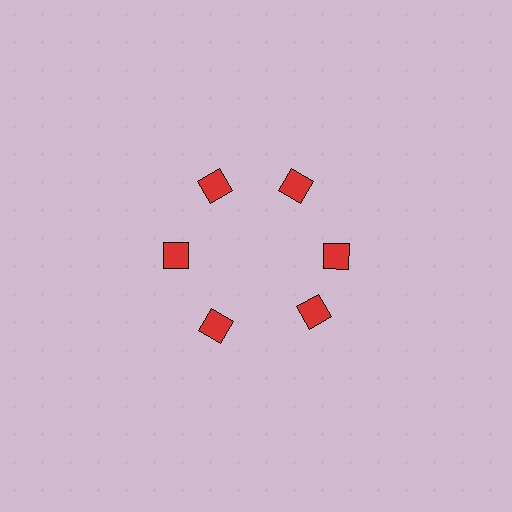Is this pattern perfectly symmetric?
No. The 6 red squares are arranged in a ring, but one element near the 5 o'clock position is rotated out of alignment along the ring, breaking the 6-fold rotational symmetry.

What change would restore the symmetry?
The symmetry would be restored by rotating it back into even spacing with its neighbors so that all 6 squares sit at equal angles and equal distance from the center.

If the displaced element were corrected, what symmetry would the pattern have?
It would have 6-fold rotational symmetry — the pattern would map onto itself every 60 degrees.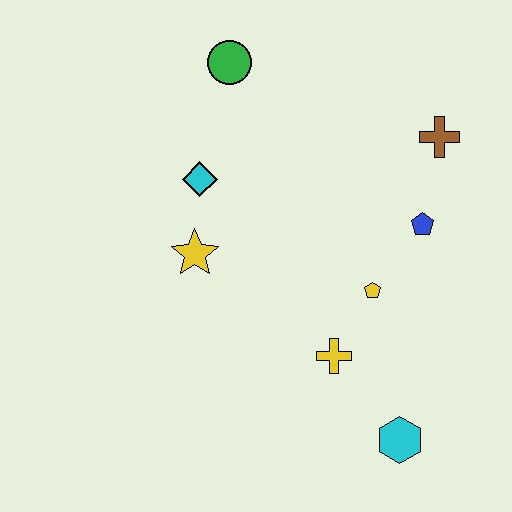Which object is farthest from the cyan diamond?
The cyan hexagon is farthest from the cyan diamond.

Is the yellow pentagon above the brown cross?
No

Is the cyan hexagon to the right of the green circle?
Yes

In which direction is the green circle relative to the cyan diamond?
The green circle is above the cyan diamond.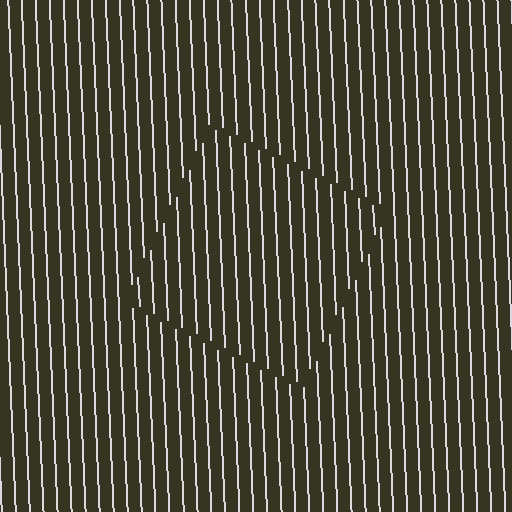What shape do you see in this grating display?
An illusory square. The interior of the shape contains the same grating, shifted by half a period — the contour is defined by the phase discontinuity where line-ends from the inner and outer gratings abut.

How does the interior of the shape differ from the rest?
The interior of the shape contains the same grating, shifted by half a period — the contour is defined by the phase discontinuity where line-ends from the inner and outer gratings abut.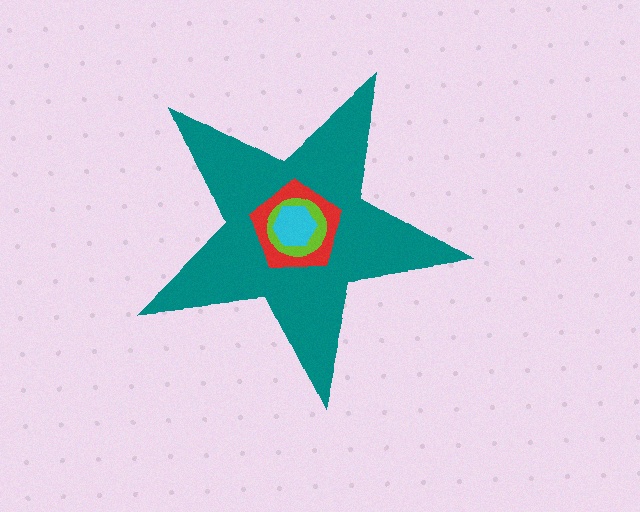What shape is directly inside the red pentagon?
The lime circle.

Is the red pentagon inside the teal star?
Yes.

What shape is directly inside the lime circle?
The cyan hexagon.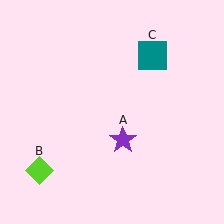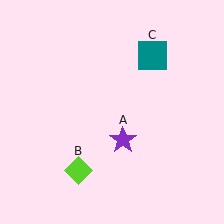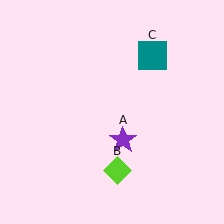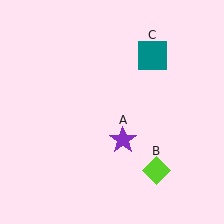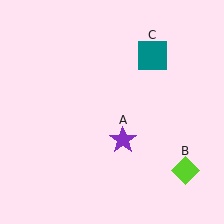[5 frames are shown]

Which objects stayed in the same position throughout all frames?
Purple star (object A) and teal square (object C) remained stationary.